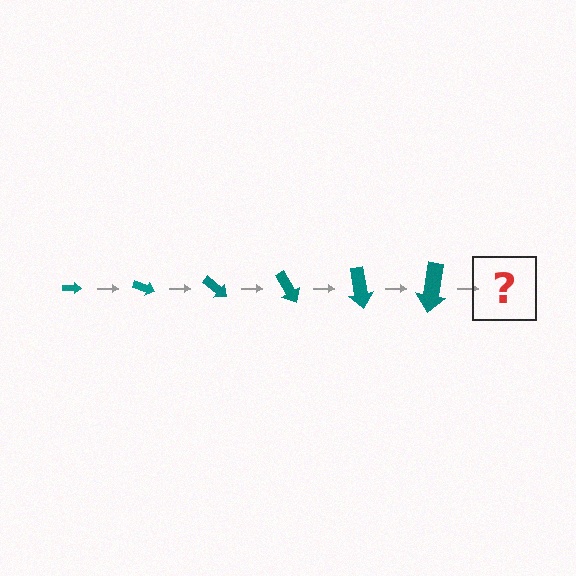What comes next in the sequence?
The next element should be an arrow, larger than the previous one and rotated 120 degrees from the start.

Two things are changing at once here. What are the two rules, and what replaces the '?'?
The two rules are that the arrow grows larger each step and it rotates 20 degrees each step. The '?' should be an arrow, larger than the previous one and rotated 120 degrees from the start.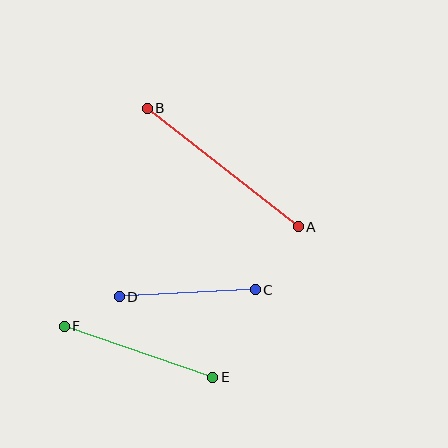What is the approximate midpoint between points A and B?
The midpoint is at approximately (223, 168) pixels.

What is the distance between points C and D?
The distance is approximately 136 pixels.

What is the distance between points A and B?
The distance is approximately 192 pixels.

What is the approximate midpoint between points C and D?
The midpoint is at approximately (187, 293) pixels.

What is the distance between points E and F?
The distance is approximately 157 pixels.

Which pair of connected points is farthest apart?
Points A and B are farthest apart.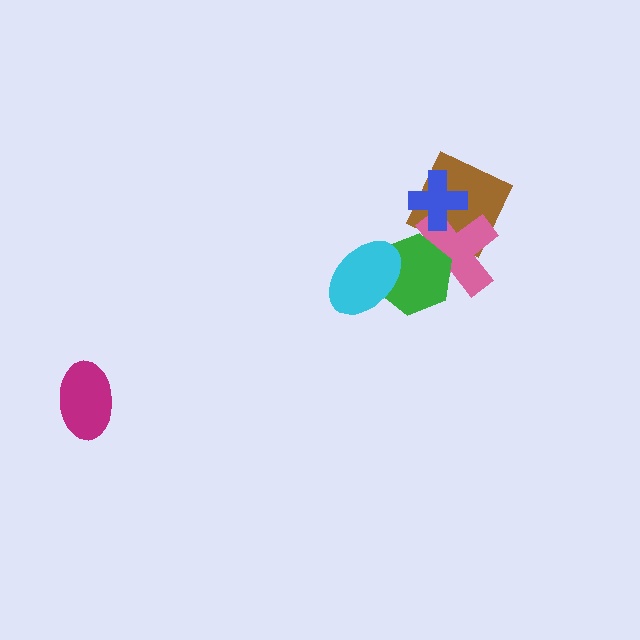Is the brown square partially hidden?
Yes, it is partially covered by another shape.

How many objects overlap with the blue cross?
2 objects overlap with the blue cross.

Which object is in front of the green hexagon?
The cyan ellipse is in front of the green hexagon.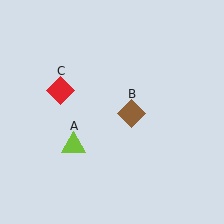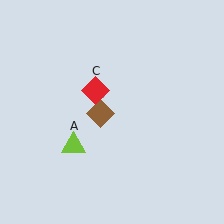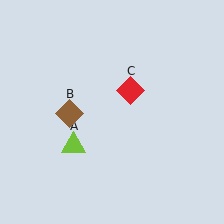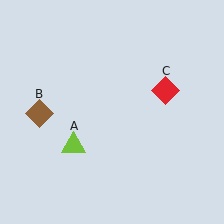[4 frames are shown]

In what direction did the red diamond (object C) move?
The red diamond (object C) moved right.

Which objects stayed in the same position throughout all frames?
Lime triangle (object A) remained stationary.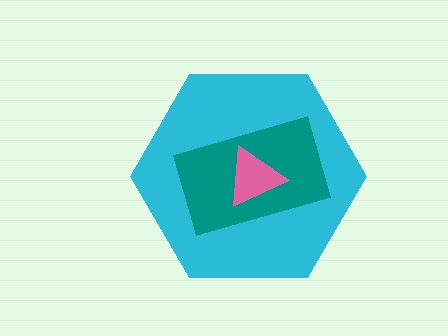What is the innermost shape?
The pink triangle.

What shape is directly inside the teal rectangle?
The pink triangle.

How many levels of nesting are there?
3.